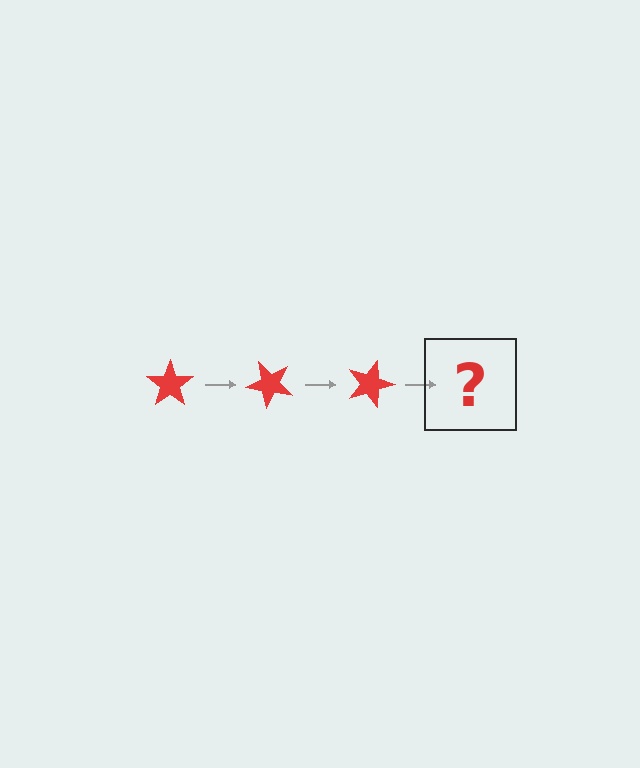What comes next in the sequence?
The next element should be a red star rotated 135 degrees.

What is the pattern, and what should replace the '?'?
The pattern is that the star rotates 45 degrees each step. The '?' should be a red star rotated 135 degrees.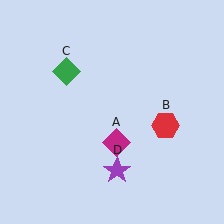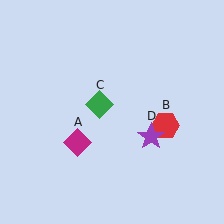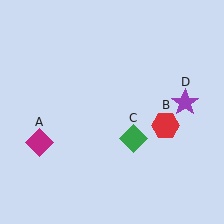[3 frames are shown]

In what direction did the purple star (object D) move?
The purple star (object D) moved up and to the right.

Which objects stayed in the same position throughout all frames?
Red hexagon (object B) remained stationary.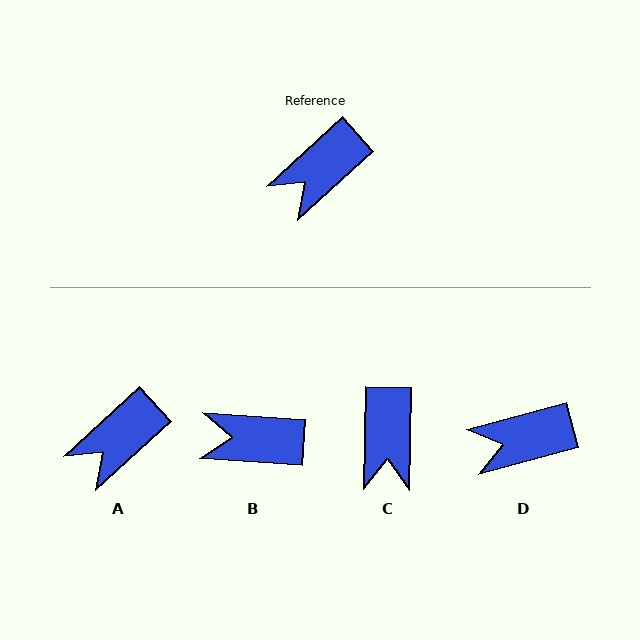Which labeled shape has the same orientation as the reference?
A.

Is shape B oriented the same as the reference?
No, it is off by about 46 degrees.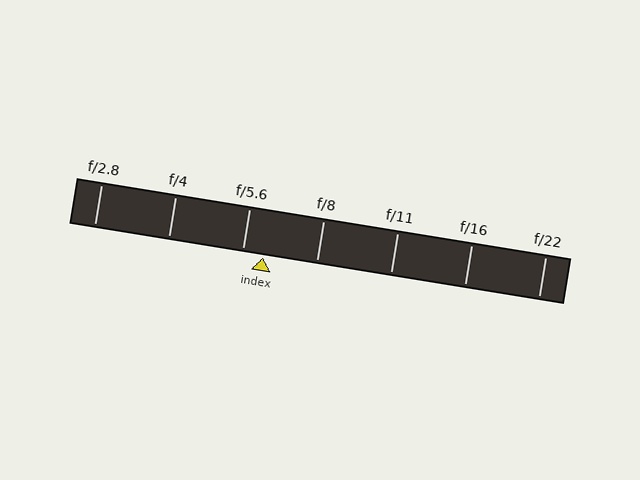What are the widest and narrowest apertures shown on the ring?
The widest aperture shown is f/2.8 and the narrowest is f/22.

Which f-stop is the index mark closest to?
The index mark is closest to f/5.6.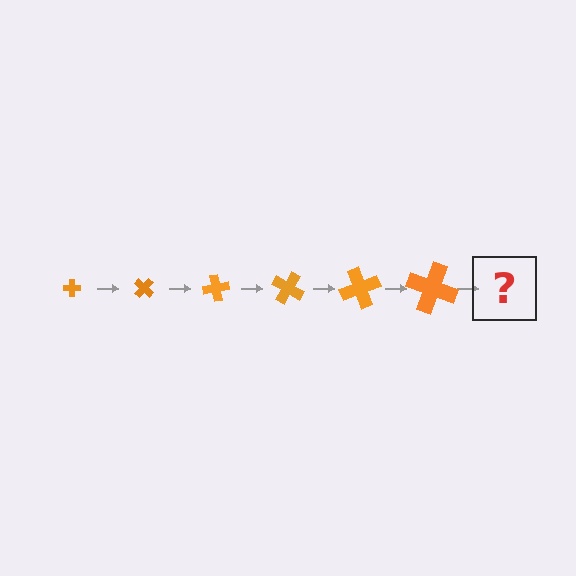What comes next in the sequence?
The next element should be a cross, larger than the previous one and rotated 240 degrees from the start.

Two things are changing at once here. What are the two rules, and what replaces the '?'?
The two rules are that the cross grows larger each step and it rotates 40 degrees each step. The '?' should be a cross, larger than the previous one and rotated 240 degrees from the start.